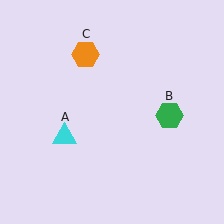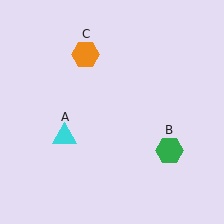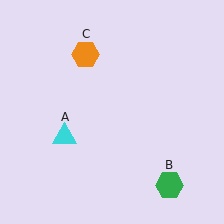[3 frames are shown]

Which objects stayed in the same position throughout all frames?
Cyan triangle (object A) and orange hexagon (object C) remained stationary.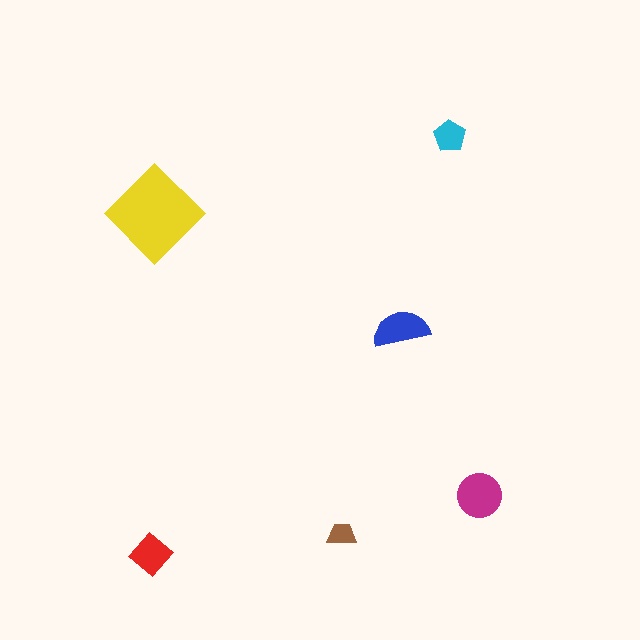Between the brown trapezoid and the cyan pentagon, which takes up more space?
The cyan pentagon.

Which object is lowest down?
The red diamond is bottommost.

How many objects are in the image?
There are 6 objects in the image.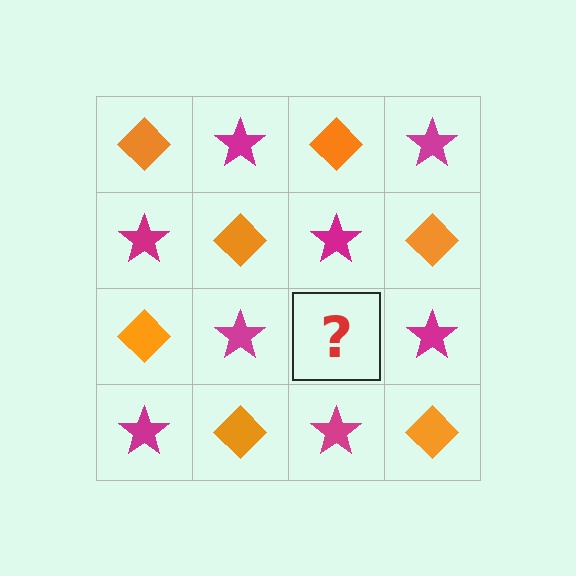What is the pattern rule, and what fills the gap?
The rule is that it alternates orange diamond and magenta star in a checkerboard pattern. The gap should be filled with an orange diamond.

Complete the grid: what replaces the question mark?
The question mark should be replaced with an orange diamond.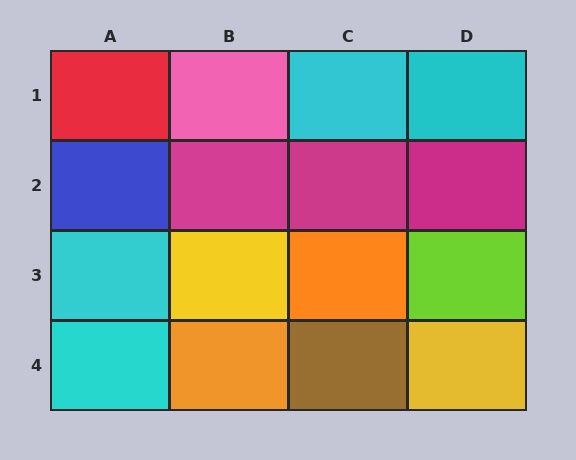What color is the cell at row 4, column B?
Orange.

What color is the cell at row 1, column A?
Red.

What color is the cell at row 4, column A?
Cyan.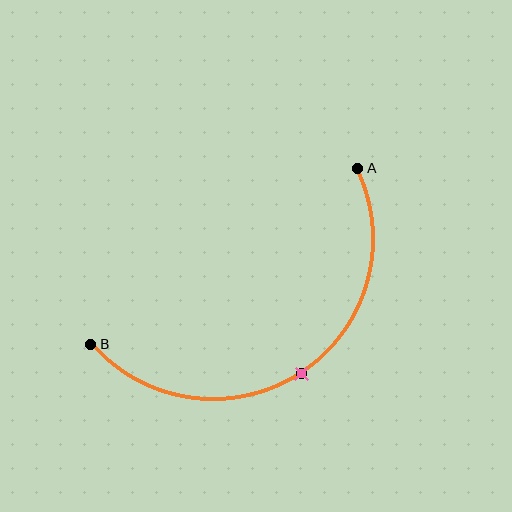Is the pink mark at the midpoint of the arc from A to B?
Yes. The pink mark lies on the arc at equal arc-length from both A and B — it is the arc midpoint.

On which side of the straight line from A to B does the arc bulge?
The arc bulges below the straight line connecting A and B.